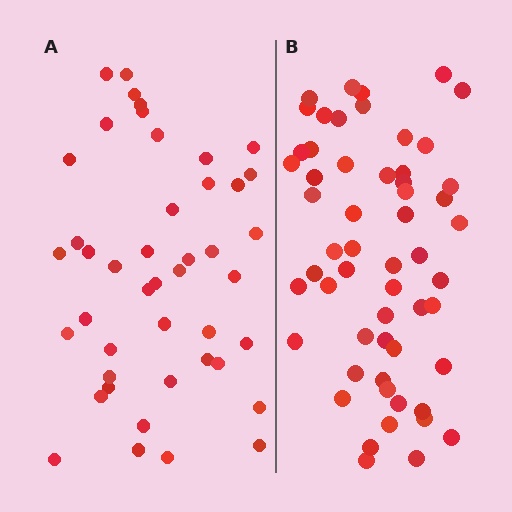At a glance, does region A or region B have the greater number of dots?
Region B (the right region) has more dots.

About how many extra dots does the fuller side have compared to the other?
Region B has roughly 12 or so more dots than region A.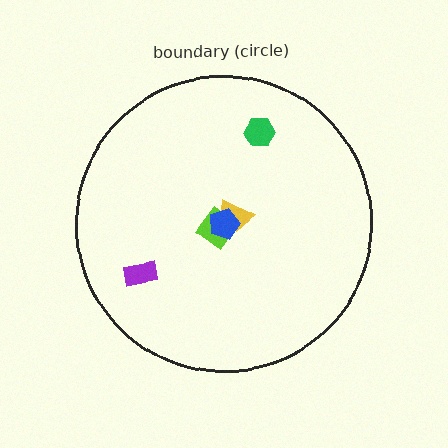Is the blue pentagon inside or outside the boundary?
Inside.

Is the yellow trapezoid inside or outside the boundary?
Inside.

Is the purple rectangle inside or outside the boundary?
Inside.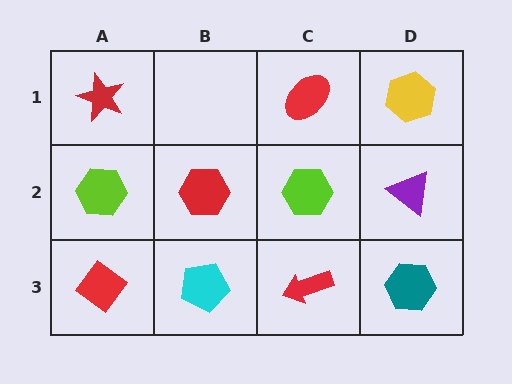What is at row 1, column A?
A red star.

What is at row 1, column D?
A yellow hexagon.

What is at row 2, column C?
A lime hexagon.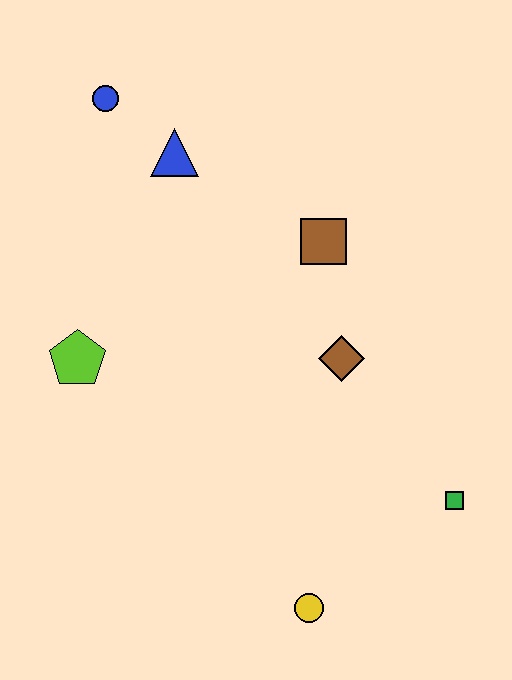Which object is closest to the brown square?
The brown diamond is closest to the brown square.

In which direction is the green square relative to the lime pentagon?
The green square is to the right of the lime pentagon.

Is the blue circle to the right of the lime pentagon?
Yes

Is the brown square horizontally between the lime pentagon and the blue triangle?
No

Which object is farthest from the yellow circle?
The blue circle is farthest from the yellow circle.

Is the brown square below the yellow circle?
No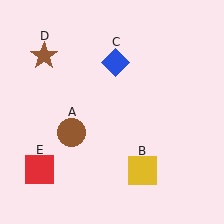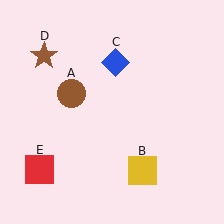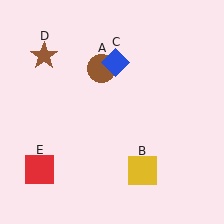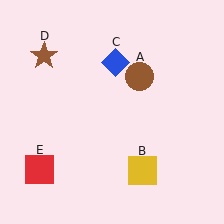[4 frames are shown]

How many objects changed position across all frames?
1 object changed position: brown circle (object A).